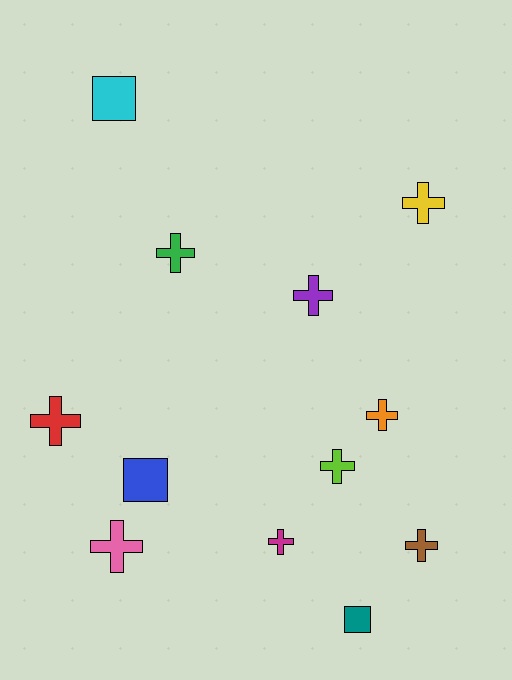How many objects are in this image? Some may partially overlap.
There are 12 objects.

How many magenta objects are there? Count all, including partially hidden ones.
There is 1 magenta object.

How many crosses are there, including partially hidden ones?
There are 9 crosses.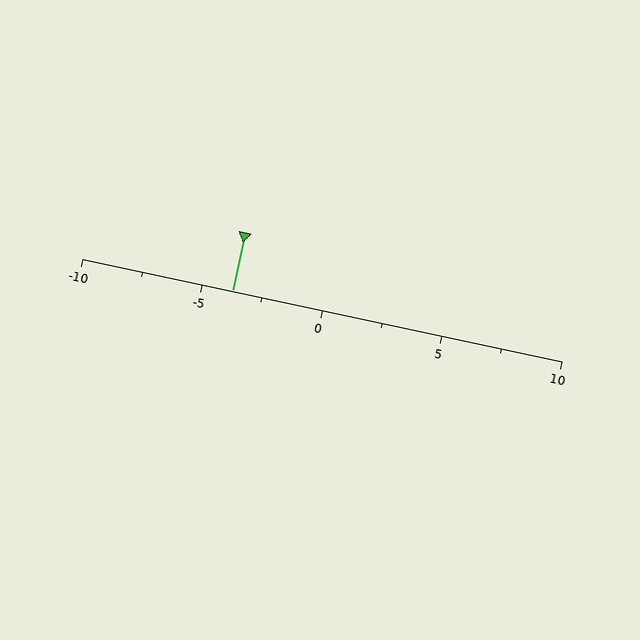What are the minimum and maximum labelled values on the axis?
The axis runs from -10 to 10.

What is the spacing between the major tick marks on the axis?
The major ticks are spaced 5 apart.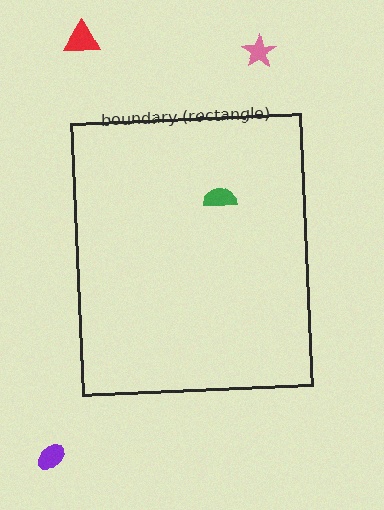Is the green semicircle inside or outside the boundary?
Inside.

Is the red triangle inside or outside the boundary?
Outside.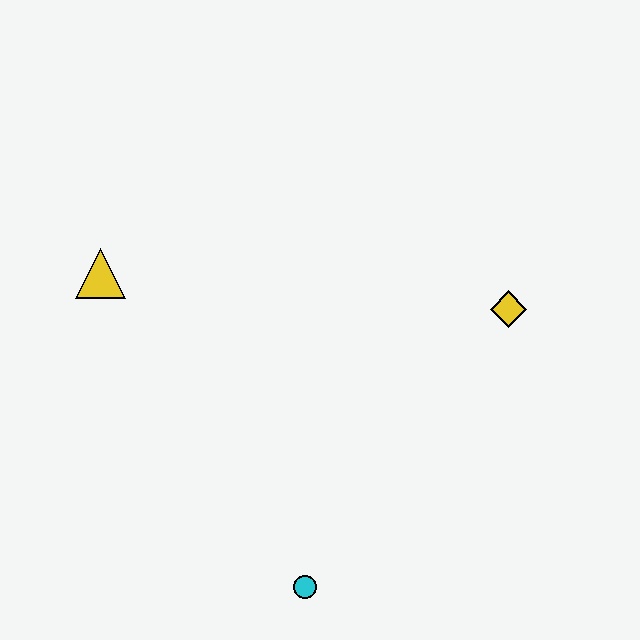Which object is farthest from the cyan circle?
The yellow triangle is farthest from the cyan circle.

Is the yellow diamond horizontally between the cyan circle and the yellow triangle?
No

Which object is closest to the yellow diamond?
The cyan circle is closest to the yellow diamond.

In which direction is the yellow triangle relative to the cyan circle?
The yellow triangle is above the cyan circle.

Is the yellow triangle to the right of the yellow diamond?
No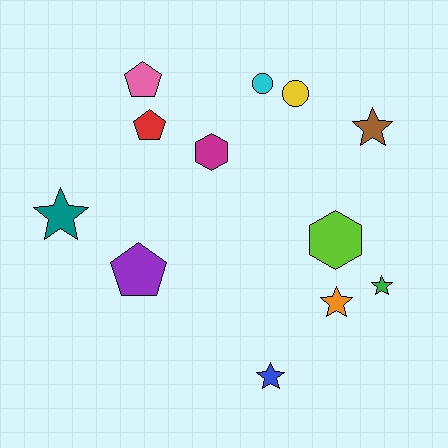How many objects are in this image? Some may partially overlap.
There are 12 objects.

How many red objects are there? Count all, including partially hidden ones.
There is 1 red object.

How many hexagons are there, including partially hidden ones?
There are 2 hexagons.